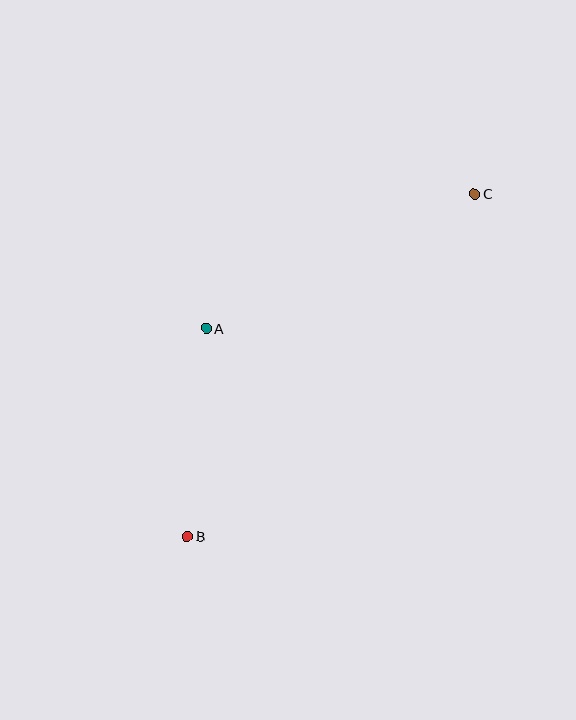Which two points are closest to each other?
Points A and B are closest to each other.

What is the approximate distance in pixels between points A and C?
The distance between A and C is approximately 300 pixels.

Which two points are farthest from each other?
Points B and C are farthest from each other.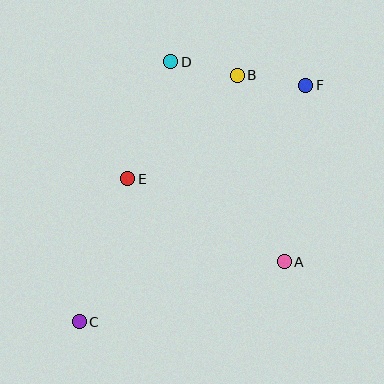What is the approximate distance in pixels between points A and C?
The distance between A and C is approximately 213 pixels.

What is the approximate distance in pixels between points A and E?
The distance between A and E is approximately 177 pixels.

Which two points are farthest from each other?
Points C and F are farthest from each other.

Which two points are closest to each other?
Points B and D are closest to each other.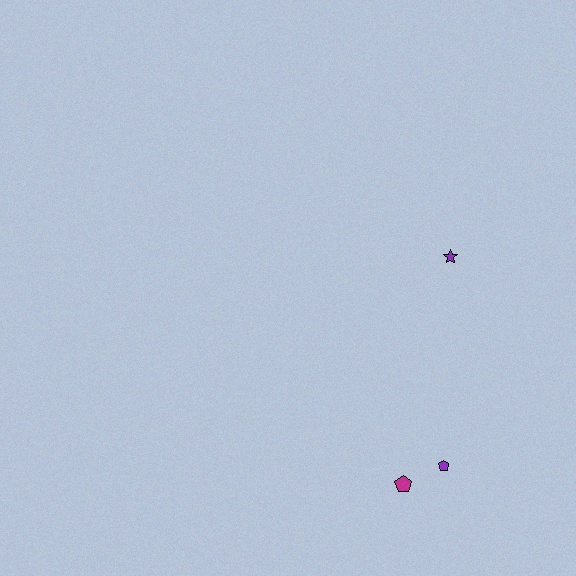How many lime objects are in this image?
There are no lime objects.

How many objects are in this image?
There are 3 objects.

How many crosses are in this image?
There are no crosses.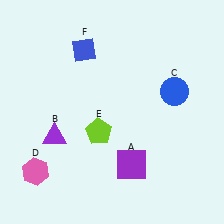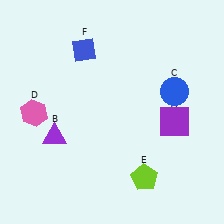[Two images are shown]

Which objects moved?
The objects that moved are: the purple square (A), the pink hexagon (D), the lime pentagon (E).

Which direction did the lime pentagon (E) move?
The lime pentagon (E) moved down.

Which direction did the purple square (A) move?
The purple square (A) moved right.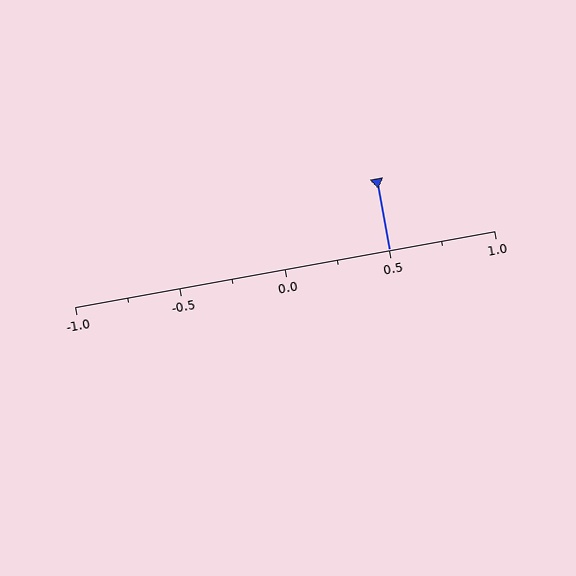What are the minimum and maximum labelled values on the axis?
The axis runs from -1.0 to 1.0.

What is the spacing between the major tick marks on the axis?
The major ticks are spaced 0.5 apart.